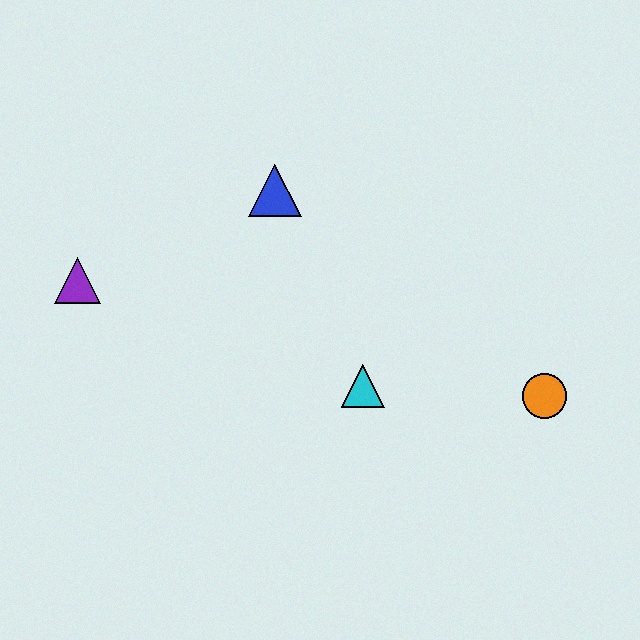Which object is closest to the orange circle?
The cyan triangle is closest to the orange circle.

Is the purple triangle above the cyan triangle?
Yes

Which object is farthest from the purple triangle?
The orange circle is farthest from the purple triangle.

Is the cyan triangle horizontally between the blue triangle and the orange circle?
Yes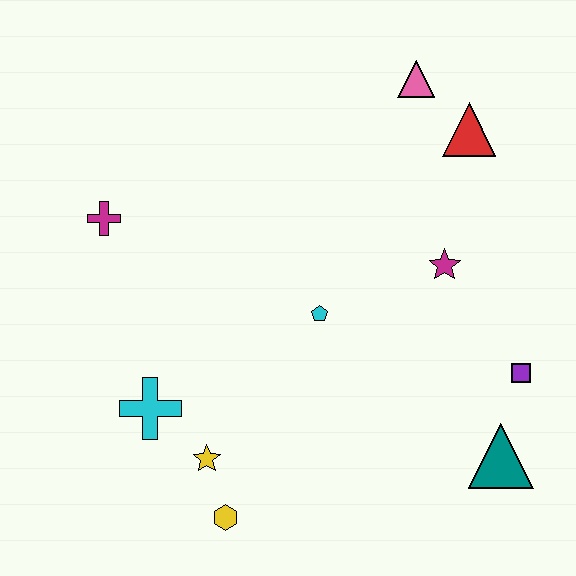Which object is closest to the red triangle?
The pink triangle is closest to the red triangle.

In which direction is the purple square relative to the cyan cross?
The purple square is to the right of the cyan cross.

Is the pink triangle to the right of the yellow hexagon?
Yes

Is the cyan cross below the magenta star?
Yes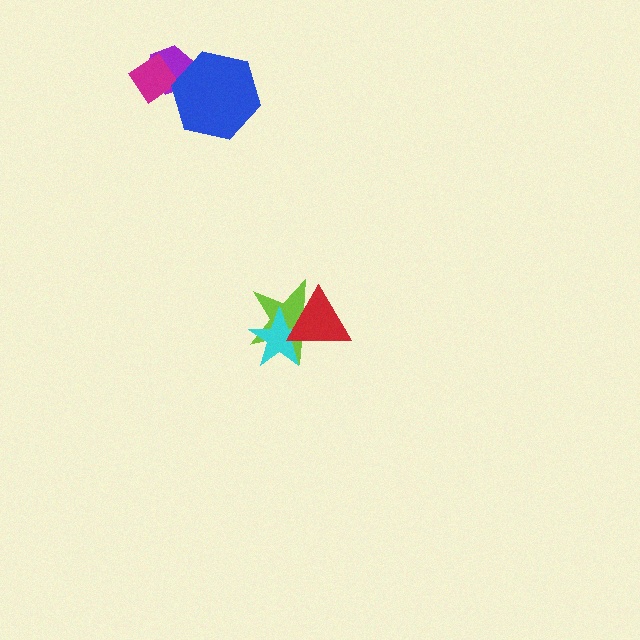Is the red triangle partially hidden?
No, no other shape covers it.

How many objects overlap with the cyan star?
2 objects overlap with the cyan star.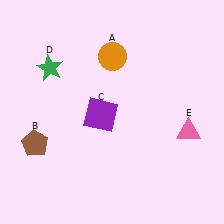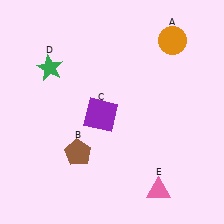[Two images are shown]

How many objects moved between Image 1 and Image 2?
3 objects moved between the two images.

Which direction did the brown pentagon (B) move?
The brown pentagon (B) moved right.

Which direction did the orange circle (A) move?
The orange circle (A) moved right.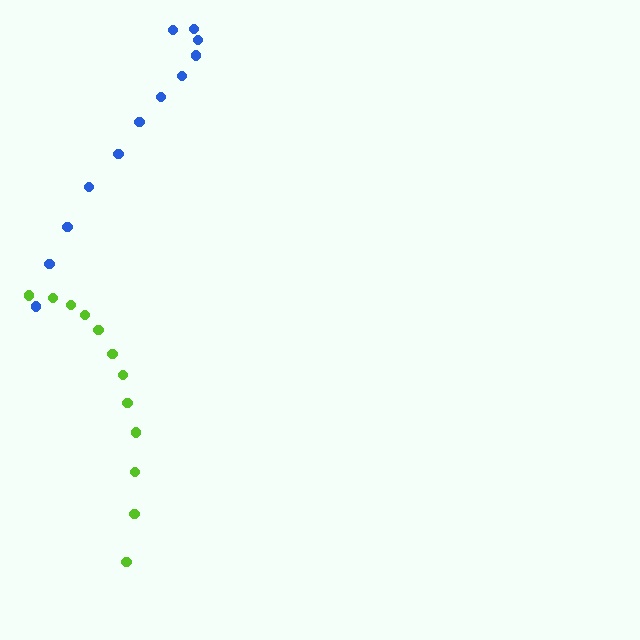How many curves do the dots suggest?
There are 2 distinct paths.